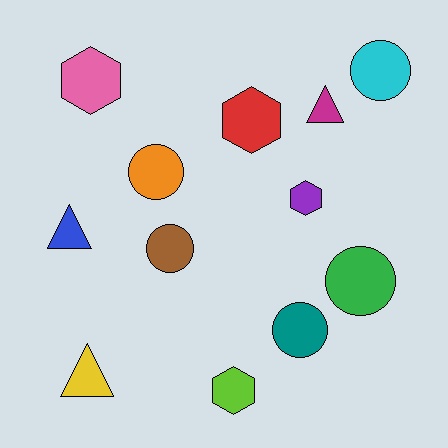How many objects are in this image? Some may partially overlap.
There are 12 objects.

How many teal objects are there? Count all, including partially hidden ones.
There is 1 teal object.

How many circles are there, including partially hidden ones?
There are 5 circles.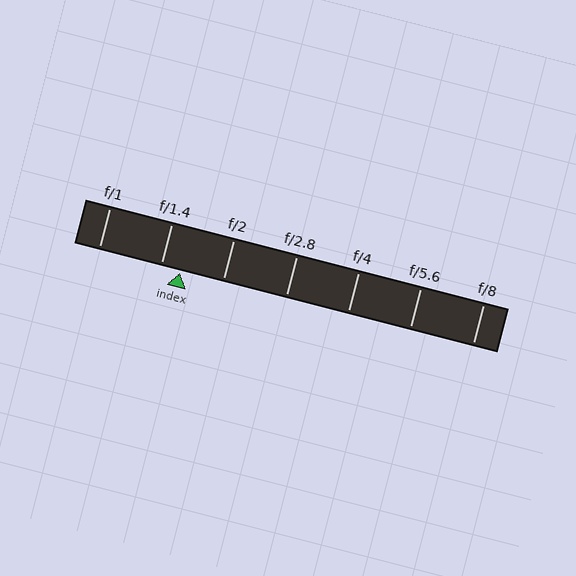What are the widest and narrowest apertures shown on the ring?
The widest aperture shown is f/1 and the narrowest is f/8.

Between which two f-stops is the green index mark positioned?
The index mark is between f/1.4 and f/2.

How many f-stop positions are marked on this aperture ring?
There are 7 f-stop positions marked.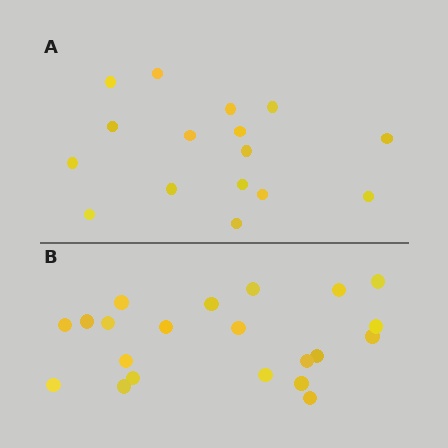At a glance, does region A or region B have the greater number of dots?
Region B (the bottom region) has more dots.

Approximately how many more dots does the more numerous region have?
Region B has about 5 more dots than region A.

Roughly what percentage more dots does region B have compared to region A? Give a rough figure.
About 30% more.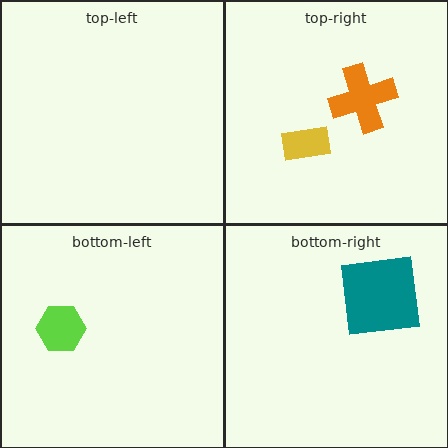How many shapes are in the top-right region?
2.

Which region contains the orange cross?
The top-right region.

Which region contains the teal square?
The bottom-right region.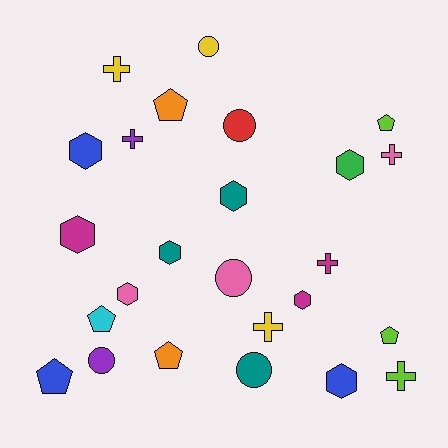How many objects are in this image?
There are 25 objects.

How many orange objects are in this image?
There are 2 orange objects.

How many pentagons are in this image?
There are 6 pentagons.